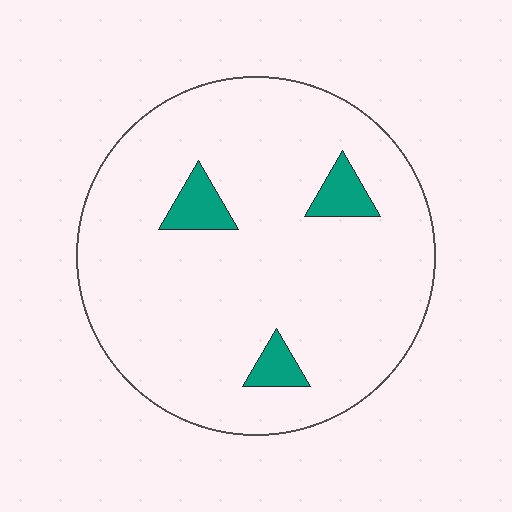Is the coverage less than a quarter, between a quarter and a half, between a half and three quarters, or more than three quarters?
Less than a quarter.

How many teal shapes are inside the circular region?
3.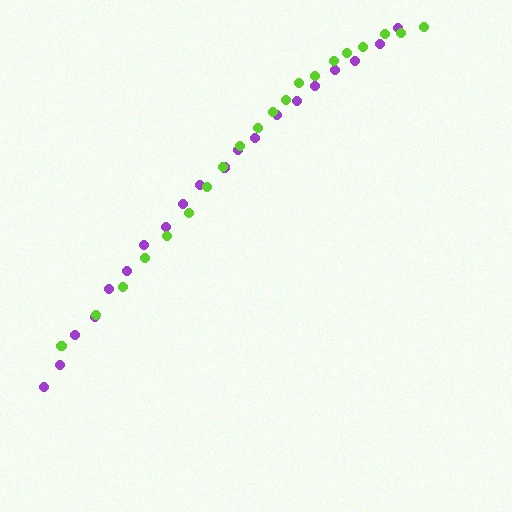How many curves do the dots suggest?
There are 2 distinct paths.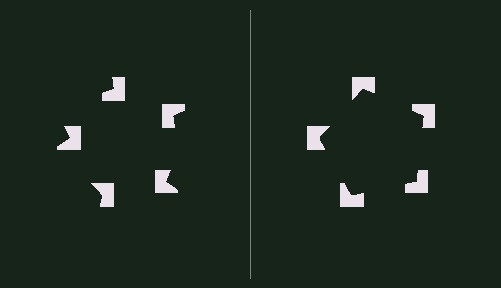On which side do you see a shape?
An illusory pentagon appears on the right side. On the left side the wedge cuts are rotated, so no coherent shape forms.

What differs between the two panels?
The notched squares are positioned identically on both sides; only the wedge orientations differ. On the right they align to a pentagon; on the left they are misaligned.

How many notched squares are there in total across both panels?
10 — 5 on each side.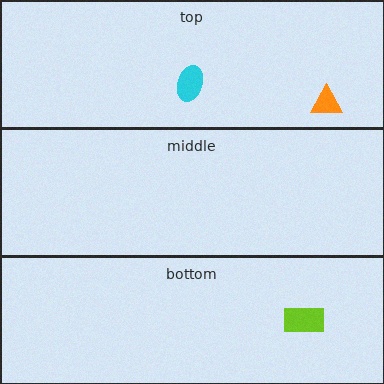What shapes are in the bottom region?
The lime rectangle.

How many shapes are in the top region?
2.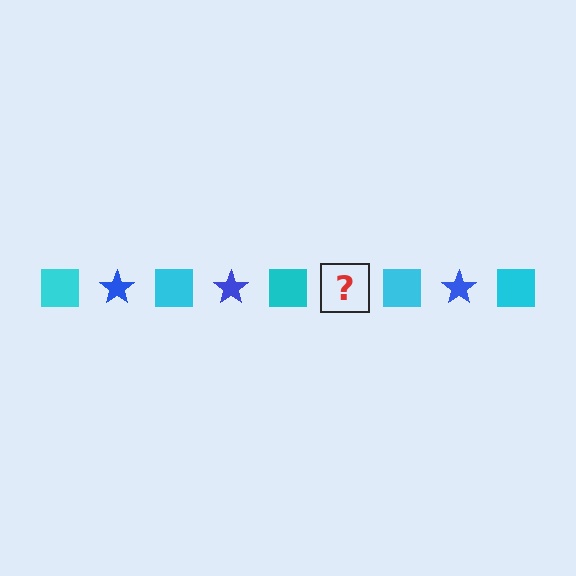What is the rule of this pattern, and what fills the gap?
The rule is that the pattern alternates between cyan square and blue star. The gap should be filled with a blue star.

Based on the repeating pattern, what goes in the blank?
The blank should be a blue star.